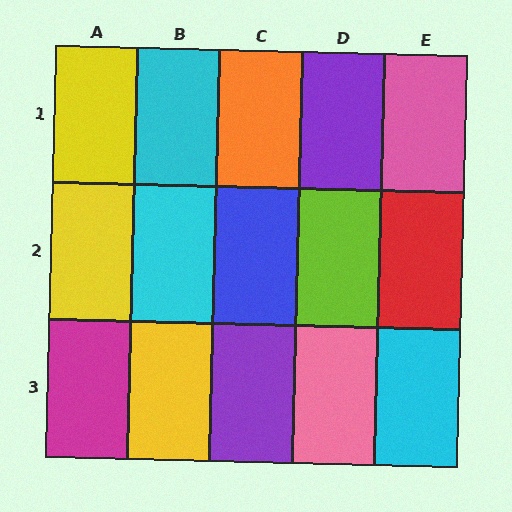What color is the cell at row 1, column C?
Orange.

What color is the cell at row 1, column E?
Pink.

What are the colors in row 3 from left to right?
Magenta, yellow, purple, pink, cyan.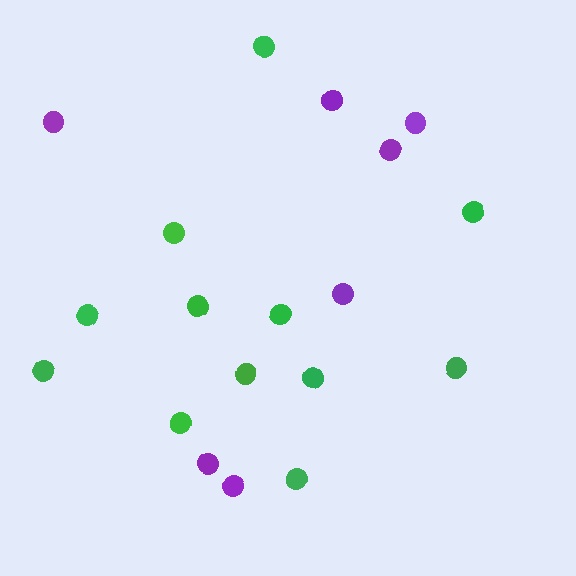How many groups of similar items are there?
There are 2 groups: one group of green circles (12) and one group of purple circles (7).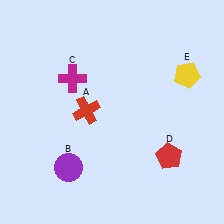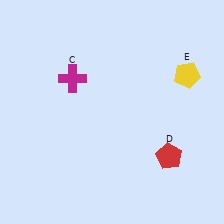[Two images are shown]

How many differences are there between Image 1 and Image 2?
There are 2 differences between the two images.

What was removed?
The red cross (A), the purple circle (B) were removed in Image 2.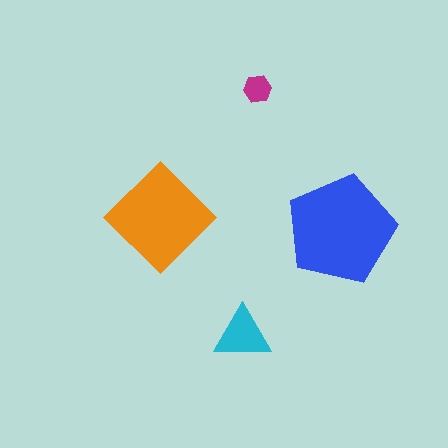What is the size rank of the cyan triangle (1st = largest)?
3rd.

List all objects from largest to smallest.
The blue pentagon, the orange diamond, the cyan triangle, the magenta hexagon.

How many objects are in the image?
There are 4 objects in the image.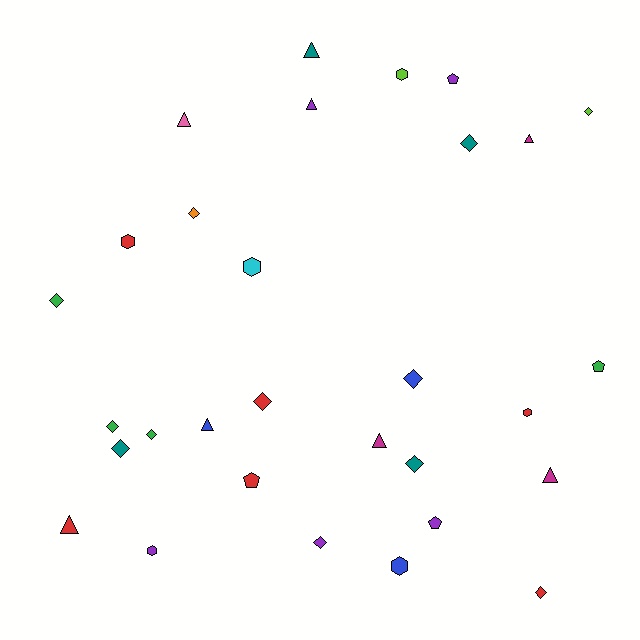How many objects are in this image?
There are 30 objects.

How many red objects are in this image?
There are 6 red objects.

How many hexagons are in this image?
There are 6 hexagons.